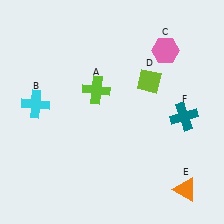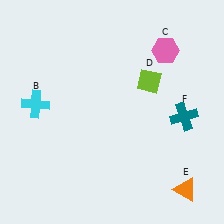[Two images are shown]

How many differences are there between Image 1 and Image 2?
There is 1 difference between the two images.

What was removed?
The lime cross (A) was removed in Image 2.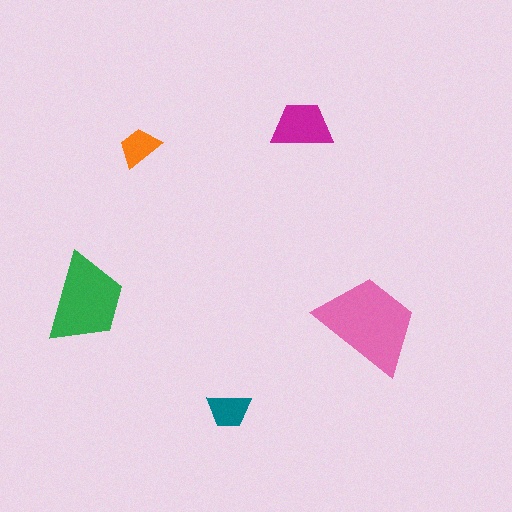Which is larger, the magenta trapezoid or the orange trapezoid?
The magenta one.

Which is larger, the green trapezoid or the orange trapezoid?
The green one.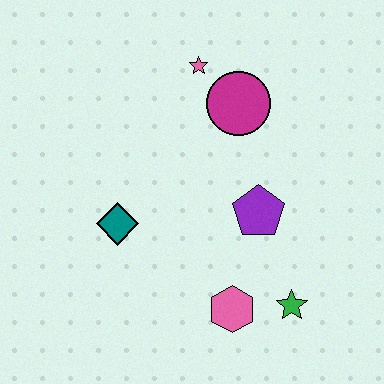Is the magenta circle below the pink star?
Yes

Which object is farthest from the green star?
The pink star is farthest from the green star.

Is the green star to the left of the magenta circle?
No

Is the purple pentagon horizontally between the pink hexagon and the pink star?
No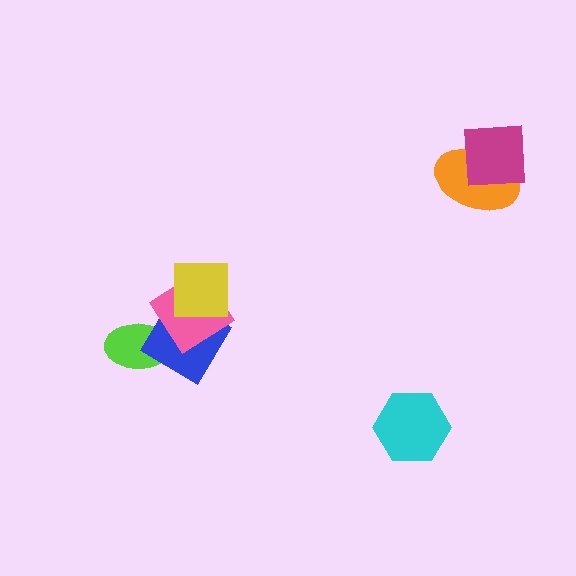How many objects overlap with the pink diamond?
3 objects overlap with the pink diamond.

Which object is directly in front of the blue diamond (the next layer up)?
The pink diamond is directly in front of the blue diamond.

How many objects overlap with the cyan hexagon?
0 objects overlap with the cyan hexagon.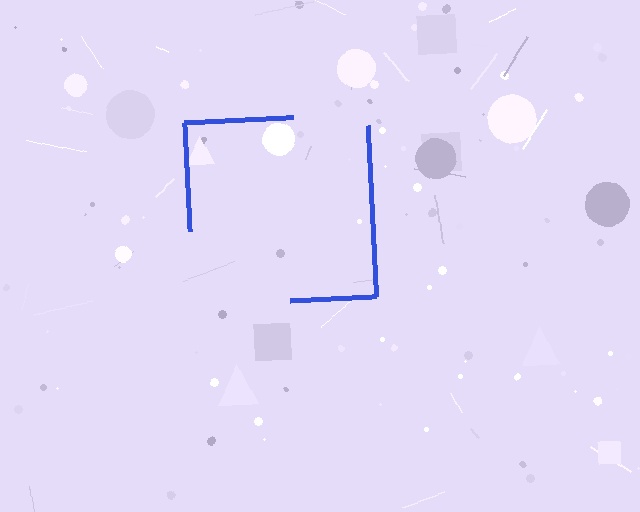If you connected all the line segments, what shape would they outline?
They would outline a square.